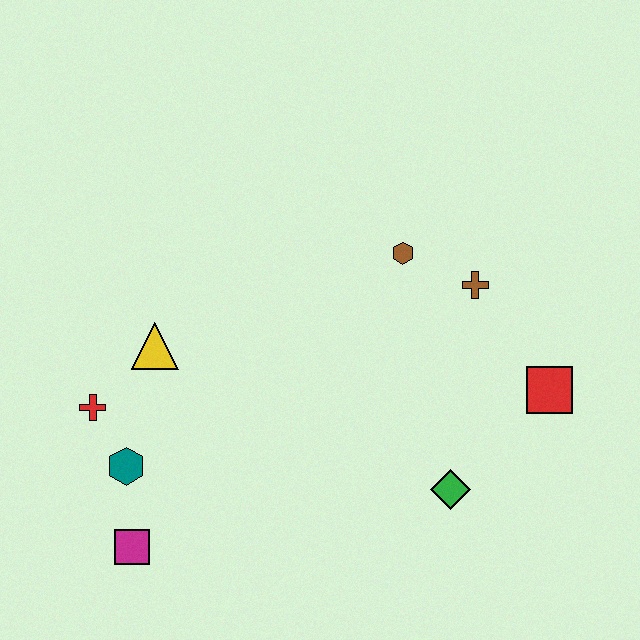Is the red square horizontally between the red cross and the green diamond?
No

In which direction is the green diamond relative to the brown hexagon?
The green diamond is below the brown hexagon.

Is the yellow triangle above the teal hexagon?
Yes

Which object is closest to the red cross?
The teal hexagon is closest to the red cross.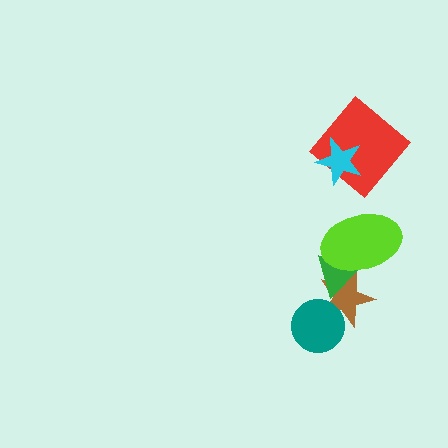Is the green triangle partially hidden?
Yes, it is partially covered by another shape.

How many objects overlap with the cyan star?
1 object overlaps with the cyan star.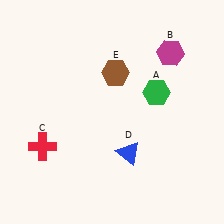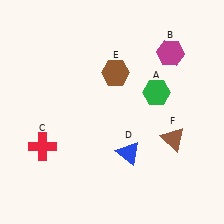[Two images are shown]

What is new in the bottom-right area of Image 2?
A brown triangle (F) was added in the bottom-right area of Image 2.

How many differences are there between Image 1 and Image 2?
There is 1 difference between the two images.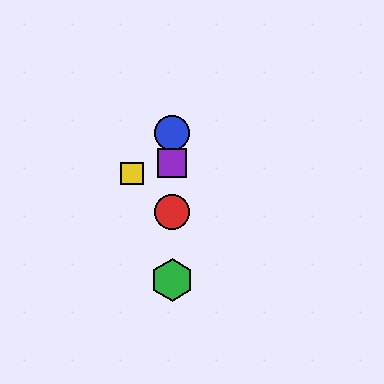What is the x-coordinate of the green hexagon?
The green hexagon is at x≈172.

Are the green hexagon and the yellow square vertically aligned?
No, the green hexagon is at x≈172 and the yellow square is at x≈132.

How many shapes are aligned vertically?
4 shapes (the red circle, the blue circle, the green hexagon, the purple square) are aligned vertically.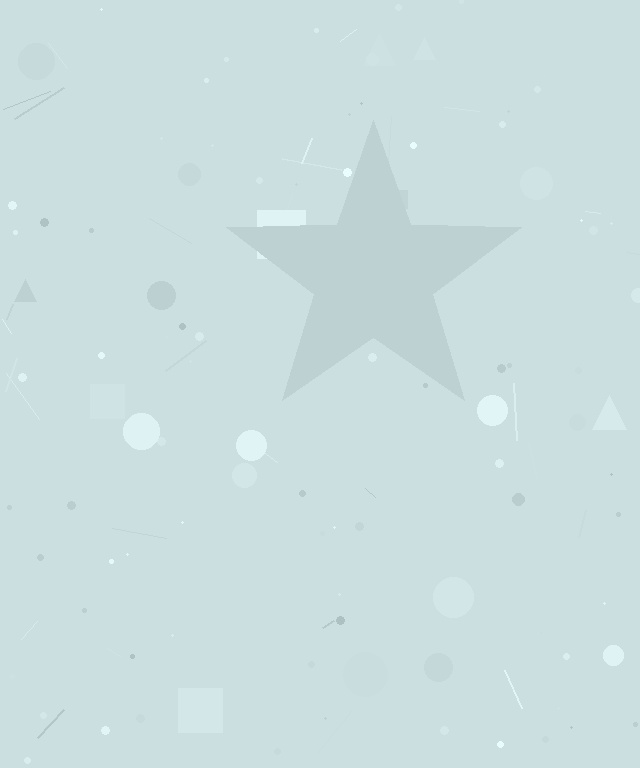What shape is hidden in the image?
A star is hidden in the image.